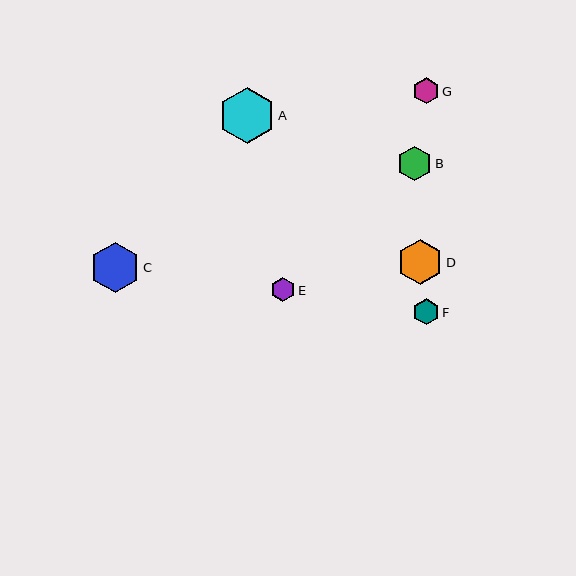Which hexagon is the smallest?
Hexagon E is the smallest with a size of approximately 24 pixels.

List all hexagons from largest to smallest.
From largest to smallest: A, C, D, B, G, F, E.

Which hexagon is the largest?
Hexagon A is the largest with a size of approximately 57 pixels.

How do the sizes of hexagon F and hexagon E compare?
Hexagon F and hexagon E are approximately the same size.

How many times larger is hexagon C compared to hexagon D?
Hexagon C is approximately 1.1 times the size of hexagon D.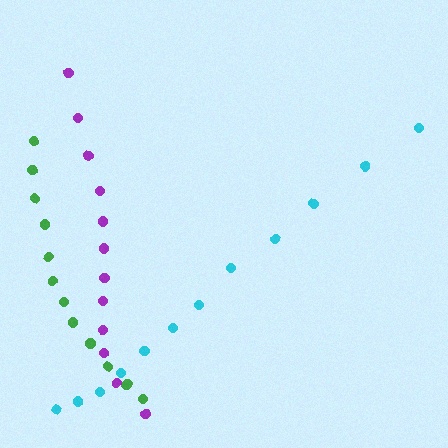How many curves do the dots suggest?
There are 3 distinct paths.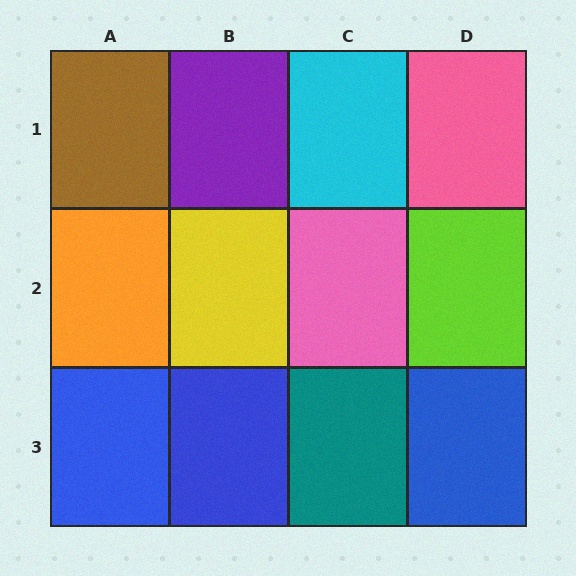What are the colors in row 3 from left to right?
Blue, blue, teal, blue.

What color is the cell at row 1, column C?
Cyan.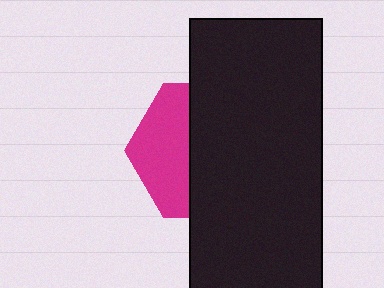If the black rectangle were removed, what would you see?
You would see the complete magenta hexagon.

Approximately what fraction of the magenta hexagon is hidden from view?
Roughly 61% of the magenta hexagon is hidden behind the black rectangle.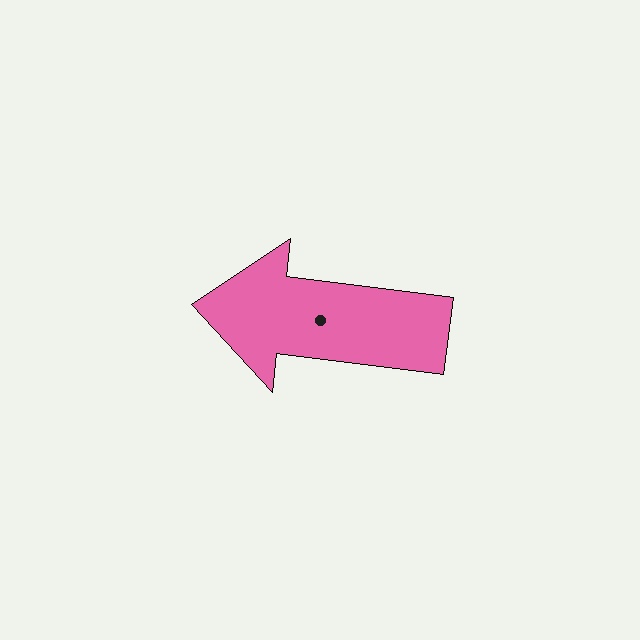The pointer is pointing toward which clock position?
Roughly 9 o'clock.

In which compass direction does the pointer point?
West.